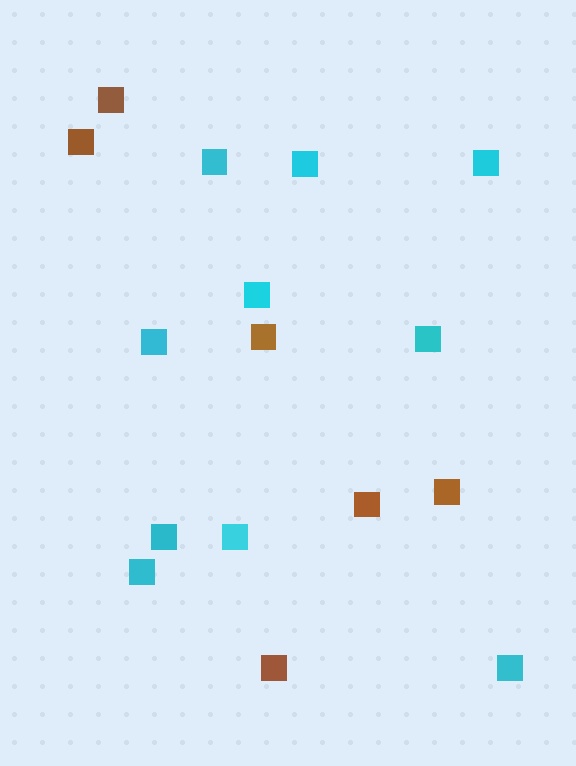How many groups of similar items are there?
There are 2 groups: one group of cyan squares (10) and one group of brown squares (6).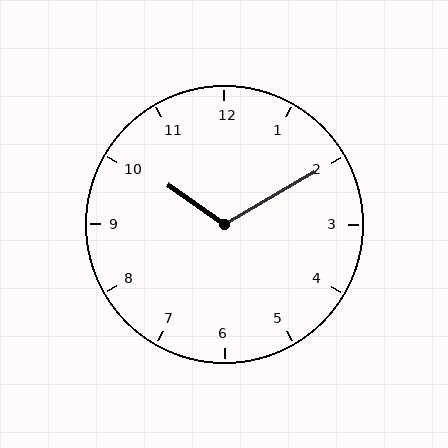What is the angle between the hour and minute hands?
Approximately 115 degrees.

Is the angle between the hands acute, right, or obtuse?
It is obtuse.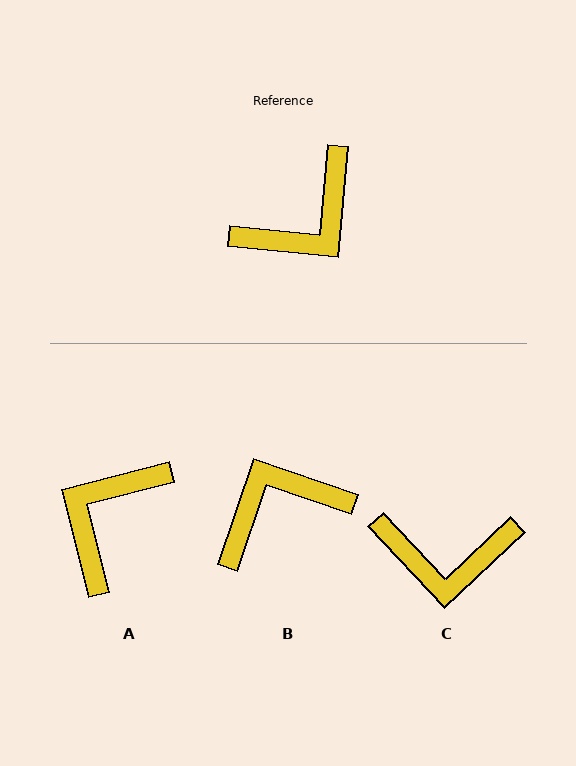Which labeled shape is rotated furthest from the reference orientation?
B, about 166 degrees away.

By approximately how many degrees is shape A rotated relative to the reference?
Approximately 161 degrees clockwise.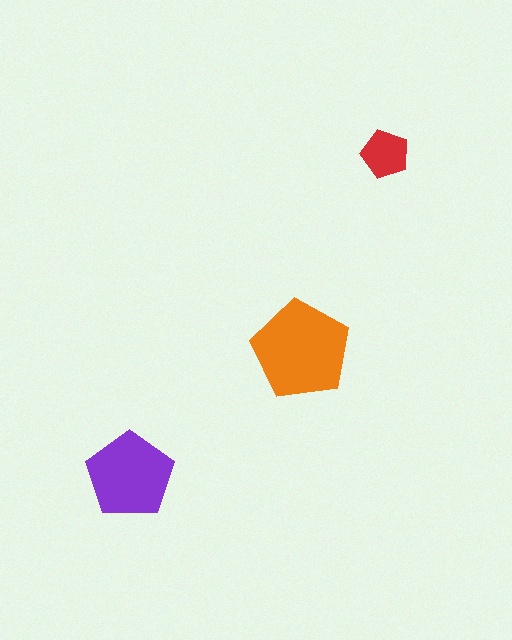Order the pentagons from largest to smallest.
the orange one, the purple one, the red one.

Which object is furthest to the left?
The purple pentagon is leftmost.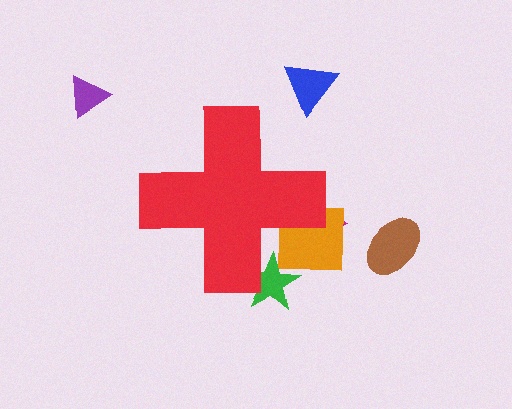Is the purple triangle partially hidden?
No, the purple triangle is fully visible.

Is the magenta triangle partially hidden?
Yes, the magenta triangle is partially hidden behind the red cross.